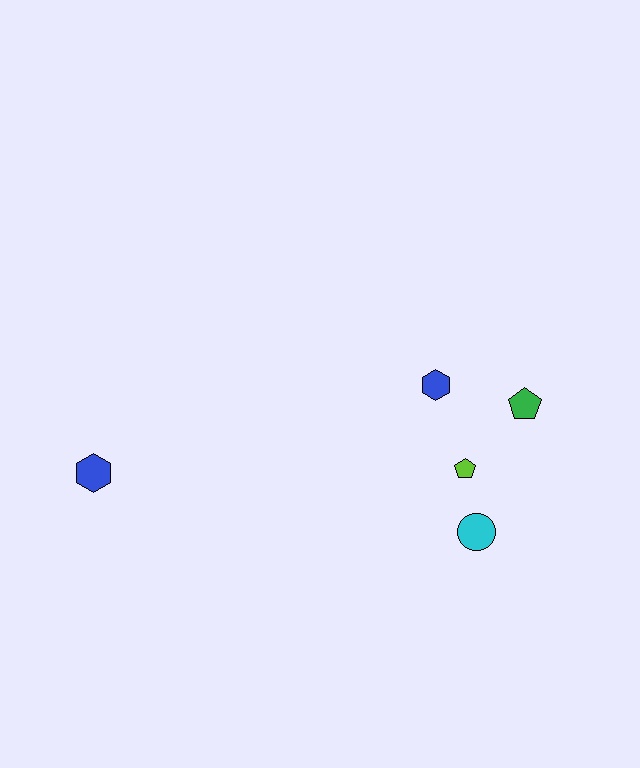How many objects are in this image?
There are 5 objects.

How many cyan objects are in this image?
There is 1 cyan object.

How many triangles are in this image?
There are no triangles.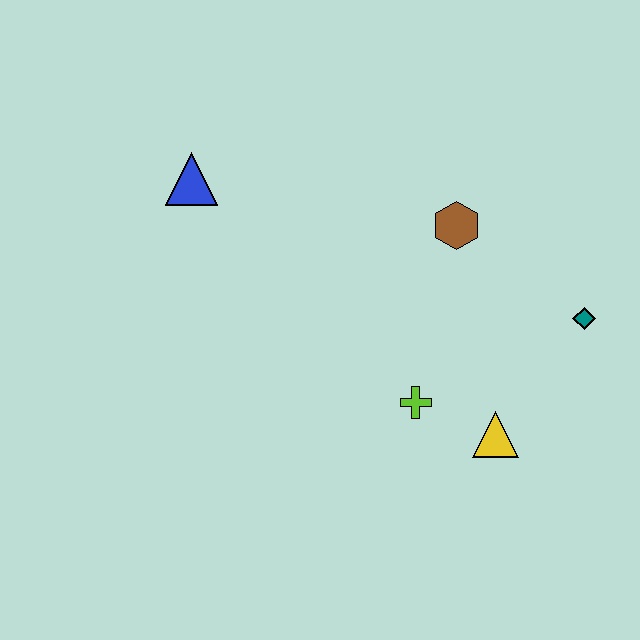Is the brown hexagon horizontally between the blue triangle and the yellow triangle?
Yes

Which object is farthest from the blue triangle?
The teal diamond is farthest from the blue triangle.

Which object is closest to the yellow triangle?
The lime cross is closest to the yellow triangle.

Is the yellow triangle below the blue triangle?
Yes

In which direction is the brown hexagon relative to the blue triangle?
The brown hexagon is to the right of the blue triangle.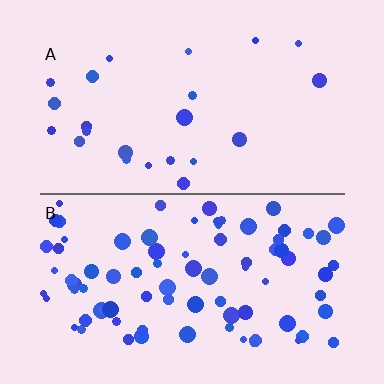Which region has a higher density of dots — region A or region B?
B (the bottom).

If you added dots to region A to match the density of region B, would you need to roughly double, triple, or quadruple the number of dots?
Approximately quadruple.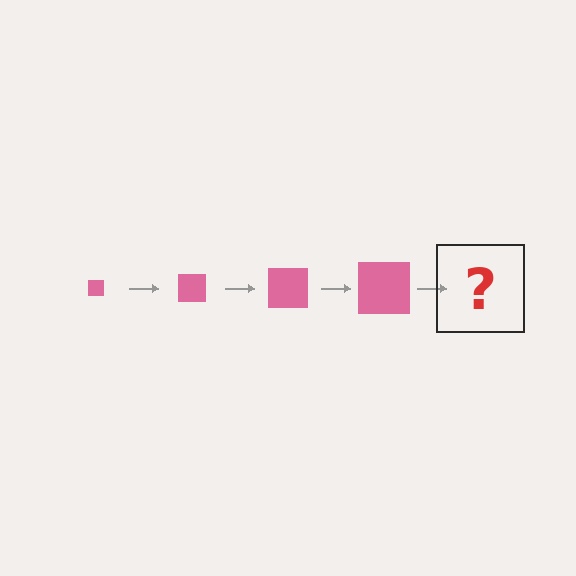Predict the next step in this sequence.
The next step is a pink square, larger than the previous one.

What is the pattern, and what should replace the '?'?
The pattern is that the square gets progressively larger each step. The '?' should be a pink square, larger than the previous one.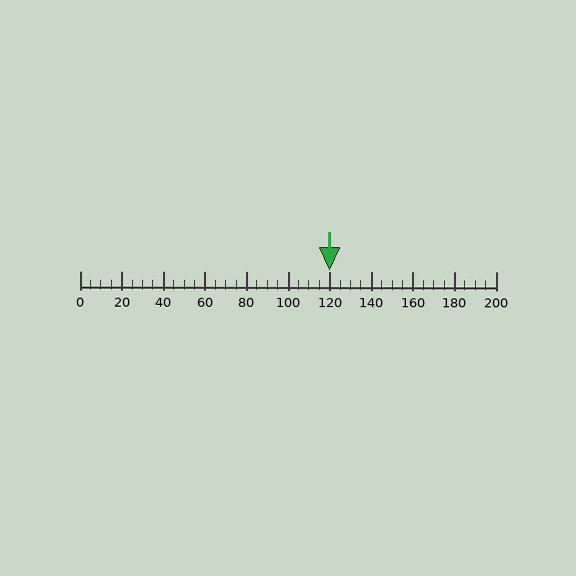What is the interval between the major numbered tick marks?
The major tick marks are spaced 20 units apart.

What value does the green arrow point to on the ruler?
The green arrow points to approximately 120.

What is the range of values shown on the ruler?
The ruler shows values from 0 to 200.